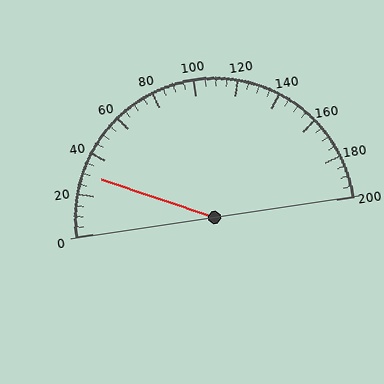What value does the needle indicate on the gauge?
The needle indicates approximately 30.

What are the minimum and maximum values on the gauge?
The gauge ranges from 0 to 200.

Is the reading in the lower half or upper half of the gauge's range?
The reading is in the lower half of the range (0 to 200).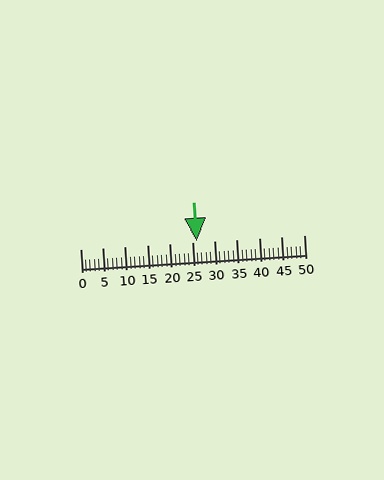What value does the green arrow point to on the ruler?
The green arrow points to approximately 26.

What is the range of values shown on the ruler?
The ruler shows values from 0 to 50.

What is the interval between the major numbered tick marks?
The major tick marks are spaced 5 units apart.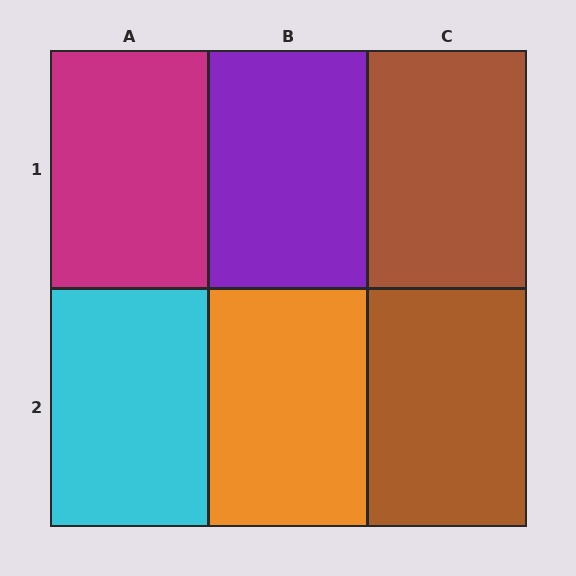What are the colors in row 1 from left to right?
Magenta, purple, brown.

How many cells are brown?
2 cells are brown.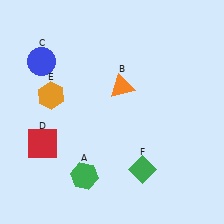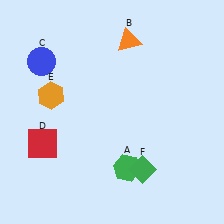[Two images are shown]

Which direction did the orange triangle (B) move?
The orange triangle (B) moved up.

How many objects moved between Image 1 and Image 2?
2 objects moved between the two images.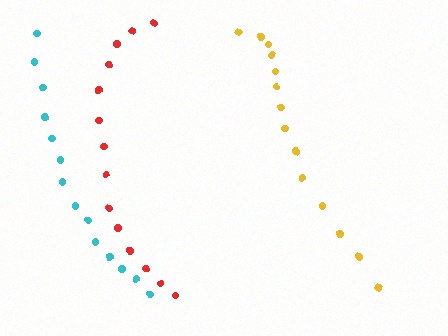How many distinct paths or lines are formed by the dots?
There are 3 distinct paths.